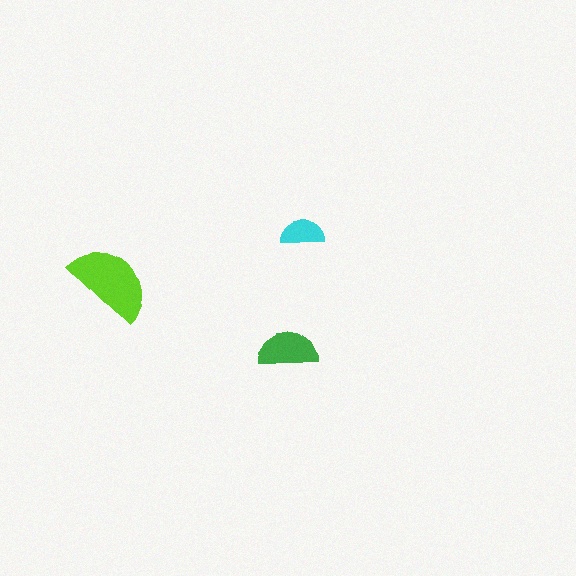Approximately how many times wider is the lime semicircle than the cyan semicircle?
About 2 times wider.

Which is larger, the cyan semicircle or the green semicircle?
The green one.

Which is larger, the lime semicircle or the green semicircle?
The lime one.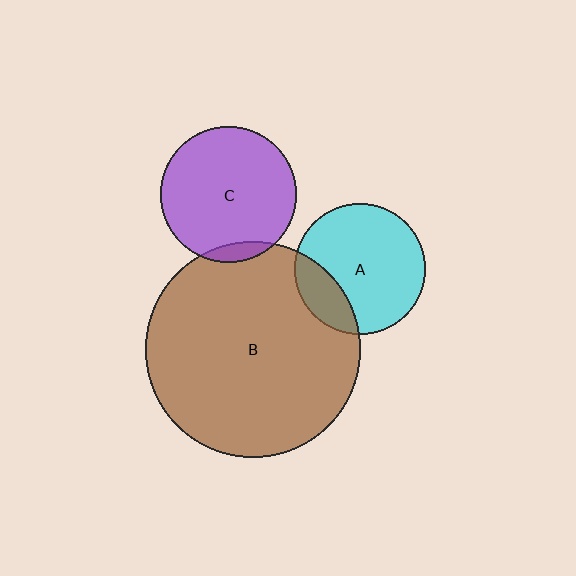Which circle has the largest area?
Circle B (brown).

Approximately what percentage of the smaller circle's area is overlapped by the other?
Approximately 5%.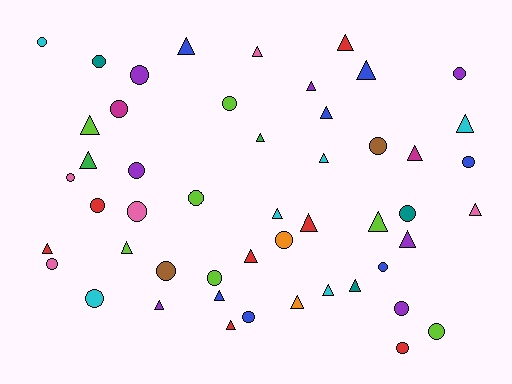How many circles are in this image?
There are 24 circles.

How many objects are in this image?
There are 50 objects.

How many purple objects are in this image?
There are 7 purple objects.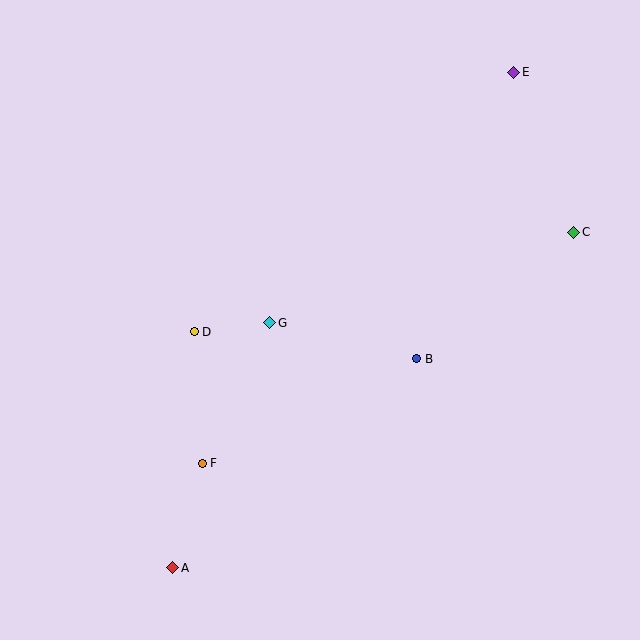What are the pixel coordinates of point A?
Point A is at (173, 568).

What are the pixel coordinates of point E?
Point E is at (514, 72).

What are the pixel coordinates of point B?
Point B is at (417, 359).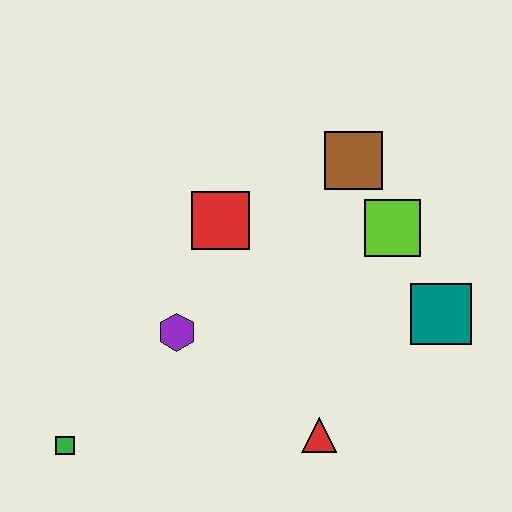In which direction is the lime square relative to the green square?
The lime square is to the right of the green square.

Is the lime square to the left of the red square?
No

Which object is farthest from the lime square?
The green square is farthest from the lime square.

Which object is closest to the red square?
The purple hexagon is closest to the red square.